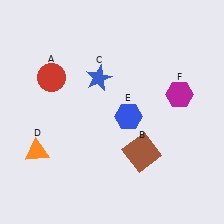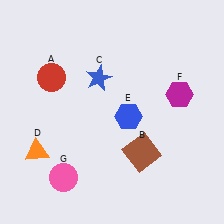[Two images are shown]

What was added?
A pink circle (G) was added in Image 2.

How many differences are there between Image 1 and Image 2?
There is 1 difference between the two images.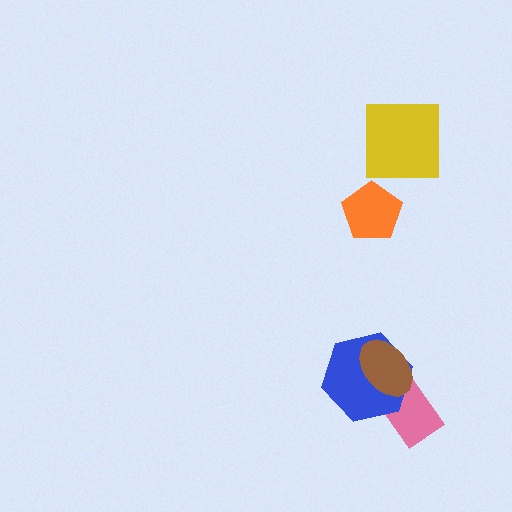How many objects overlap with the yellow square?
0 objects overlap with the yellow square.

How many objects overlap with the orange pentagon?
0 objects overlap with the orange pentagon.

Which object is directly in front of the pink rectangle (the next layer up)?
The blue hexagon is directly in front of the pink rectangle.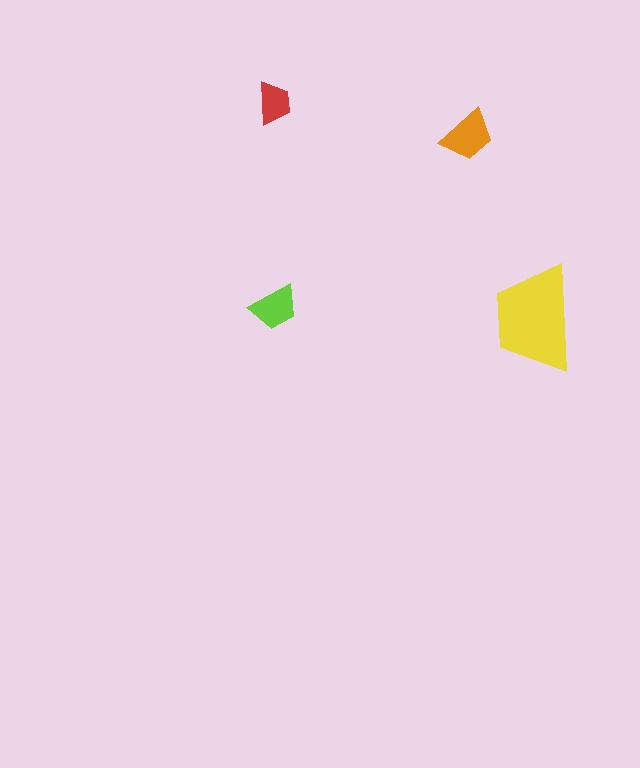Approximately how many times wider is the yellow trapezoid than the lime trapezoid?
About 2 times wider.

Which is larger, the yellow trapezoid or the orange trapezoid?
The yellow one.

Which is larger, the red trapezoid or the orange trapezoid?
The orange one.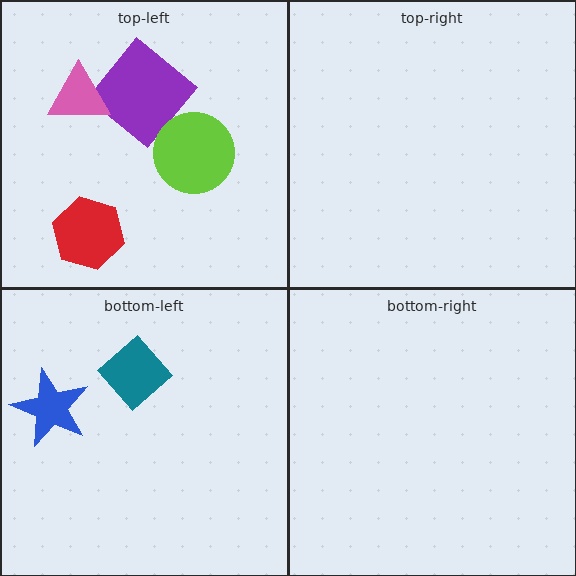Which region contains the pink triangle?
The top-left region.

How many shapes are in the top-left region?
4.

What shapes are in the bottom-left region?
The teal diamond, the blue star.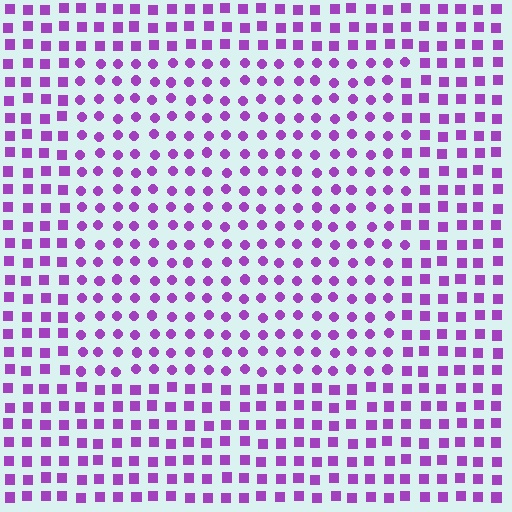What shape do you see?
I see a rectangle.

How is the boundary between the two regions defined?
The boundary is defined by a change in element shape: circles inside vs. squares outside. All elements share the same color and spacing.